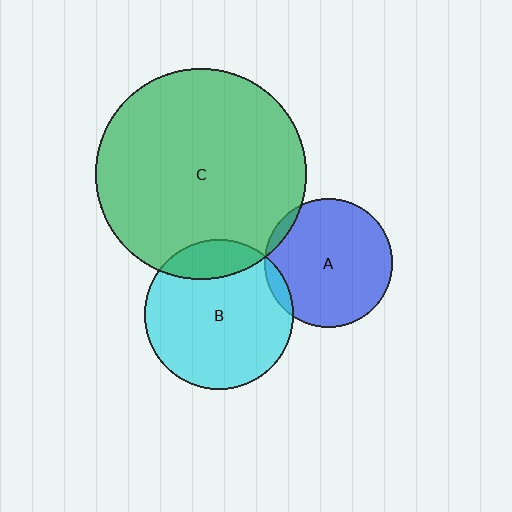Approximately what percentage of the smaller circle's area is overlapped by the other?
Approximately 5%.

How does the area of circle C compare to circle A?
Approximately 2.7 times.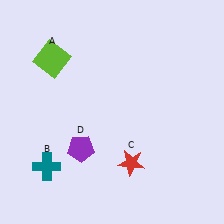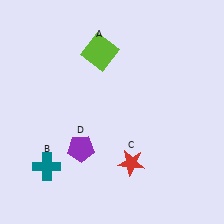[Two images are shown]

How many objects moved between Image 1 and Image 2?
1 object moved between the two images.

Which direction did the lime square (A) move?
The lime square (A) moved right.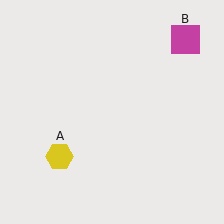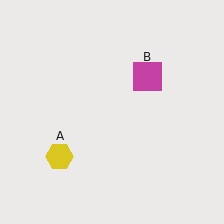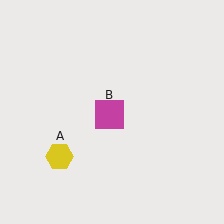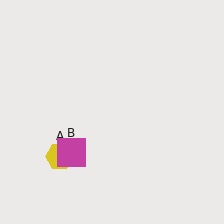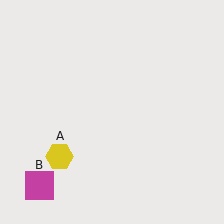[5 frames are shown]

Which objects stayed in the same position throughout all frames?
Yellow hexagon (object A) remained stationary.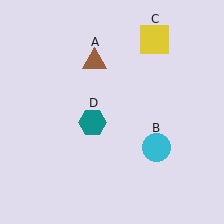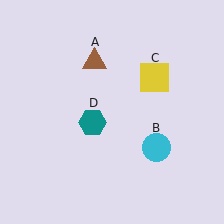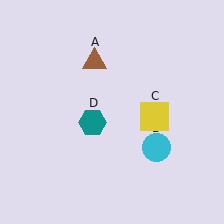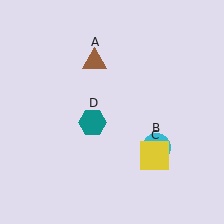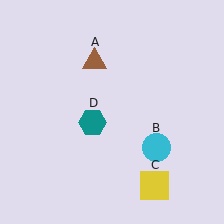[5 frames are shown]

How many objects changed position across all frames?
1 object changed position: yellow square (object C).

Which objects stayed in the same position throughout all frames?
Brown triangle (object A) and cyan circle (object B) and teal hexagon (object D) remained stationary.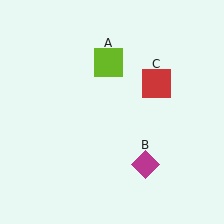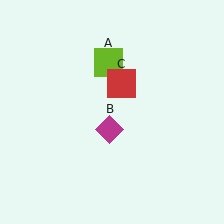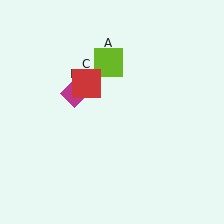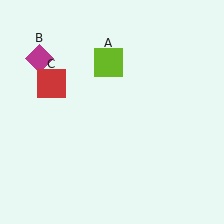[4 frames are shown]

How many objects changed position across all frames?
2 objects changed position: magenta diamond (object B), red square (object C).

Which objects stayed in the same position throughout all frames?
Lime square (object A) remained stationary.